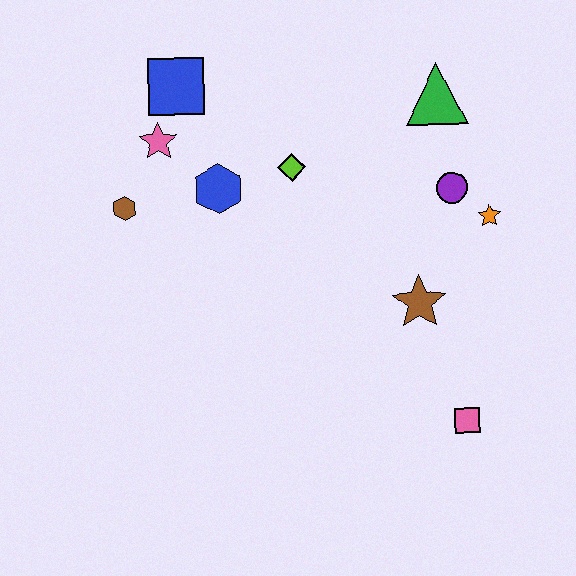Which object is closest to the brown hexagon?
The pink star is closest to the brown hexagon.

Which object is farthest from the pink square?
The blue square is farthest from the pink square.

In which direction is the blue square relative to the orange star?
The blue square is to the left of the orange star.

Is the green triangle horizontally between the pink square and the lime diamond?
Yes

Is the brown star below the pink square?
No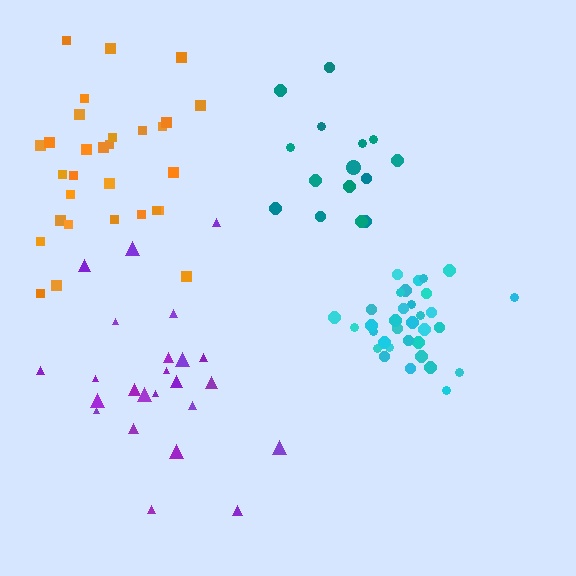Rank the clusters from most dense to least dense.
cyan, orange, teal, purple.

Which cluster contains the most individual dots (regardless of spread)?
Cyan (33).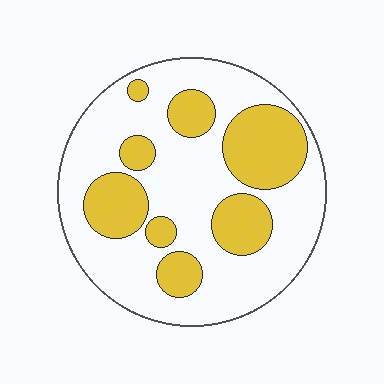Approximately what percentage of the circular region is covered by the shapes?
Approximately 30%.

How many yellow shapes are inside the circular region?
8.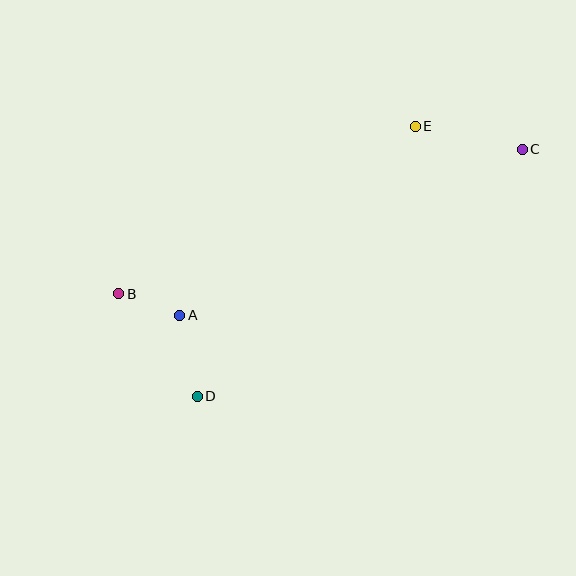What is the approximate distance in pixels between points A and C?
The distance between A and C is approximately 381 pixels.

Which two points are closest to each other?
Points A and B are closest to each other.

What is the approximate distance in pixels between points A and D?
The distance between A and D is approximately 83 pixels.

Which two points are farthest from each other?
Points B and C are farthest from each other.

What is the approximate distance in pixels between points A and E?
The distance between A and E is approximately 302 pixels.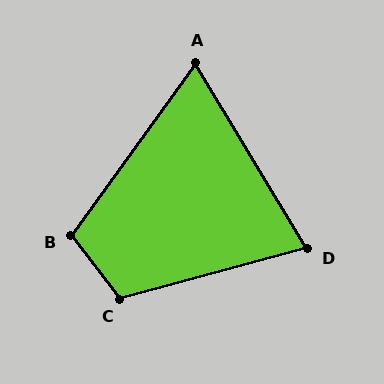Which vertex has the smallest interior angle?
A, at approximately 67 degrees.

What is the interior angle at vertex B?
Approximately 106 degrees (obtuse).